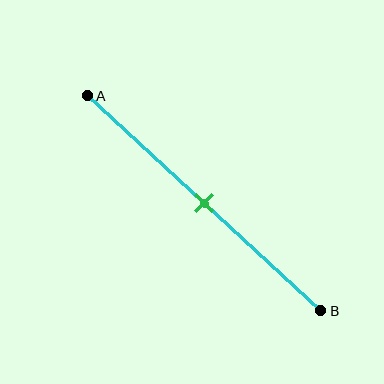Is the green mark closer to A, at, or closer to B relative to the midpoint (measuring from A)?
The green mark is approximately at the midpoint of segment AB.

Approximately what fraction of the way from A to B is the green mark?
The green mark is approximately 50% of the way from A to B.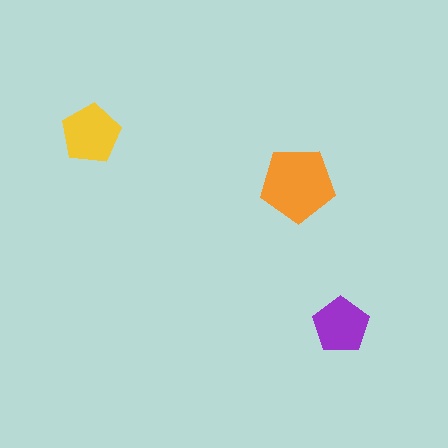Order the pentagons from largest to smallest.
the orange one, the yellow one, the purple one.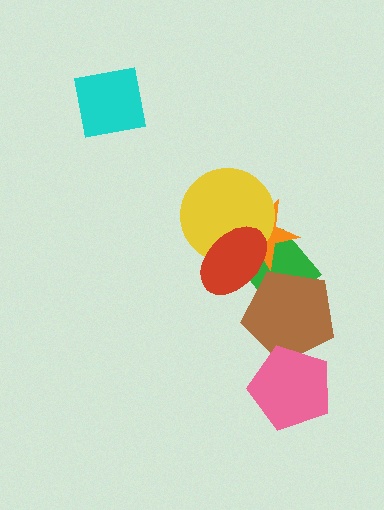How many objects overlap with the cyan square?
0 objects overlap with the cyan square.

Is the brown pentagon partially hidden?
Yes, it is partially covered by another shape.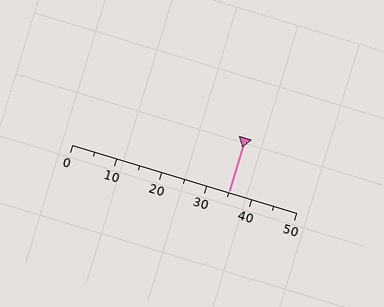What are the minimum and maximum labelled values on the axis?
The axis runs from 0 to 50.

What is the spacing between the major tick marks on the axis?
The major ticks are spaced 10 apart.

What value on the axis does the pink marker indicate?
The marker indicates approximately 35.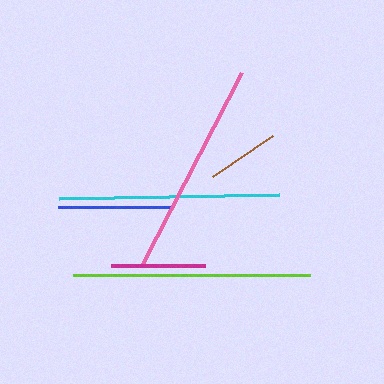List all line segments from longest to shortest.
From longest to shortest: lime, cyan, pink, blue, magenta, brown.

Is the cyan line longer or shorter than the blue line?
The cyan line is longer than the blue line.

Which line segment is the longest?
The lime line is the longest at approximately 236 pixels.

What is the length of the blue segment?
The blue segment is approximately 113 pixels long.